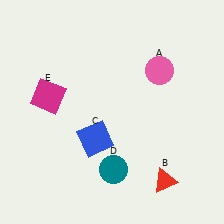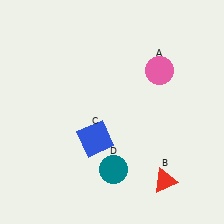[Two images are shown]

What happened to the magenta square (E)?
The magenta square (E) was removed in Image 2. It was in the top-left area of Image 1.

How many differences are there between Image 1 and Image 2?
There is 1 difference between the two images.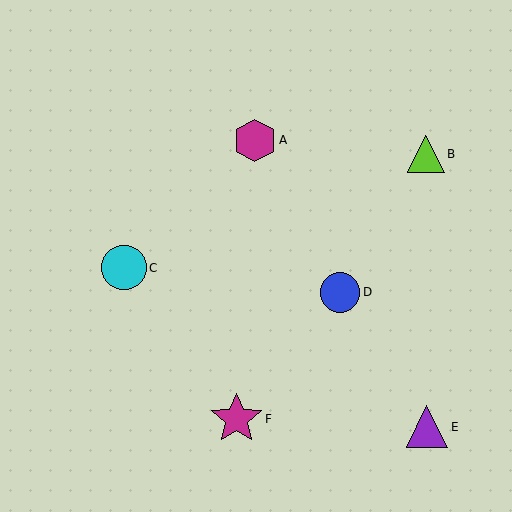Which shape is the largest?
The magenta star (labeled F) is the largest.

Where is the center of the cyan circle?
The center of the cyan circle is at (124, 268).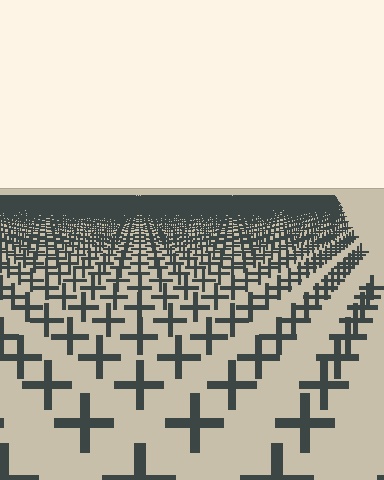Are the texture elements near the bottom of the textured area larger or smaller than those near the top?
Larger. Near the bottom, elements are closer to the viewer and appear at a bigger on-screen size.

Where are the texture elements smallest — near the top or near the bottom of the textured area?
Near the top.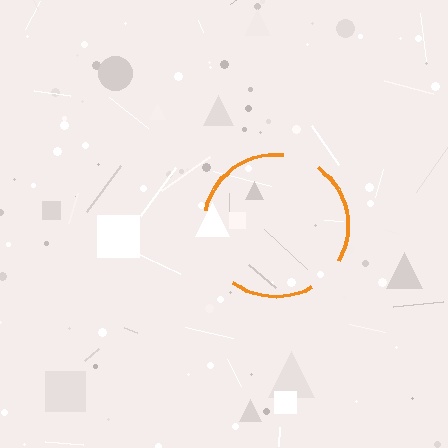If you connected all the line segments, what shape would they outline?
They would outline a circle.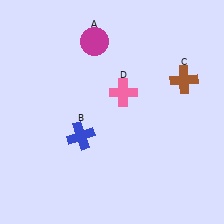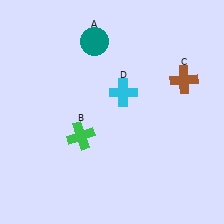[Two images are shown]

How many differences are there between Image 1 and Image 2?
There are 3 differences between the two images.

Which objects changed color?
A changed from magenta to teal. B changed from blue to green. D changed from pink to cyan.